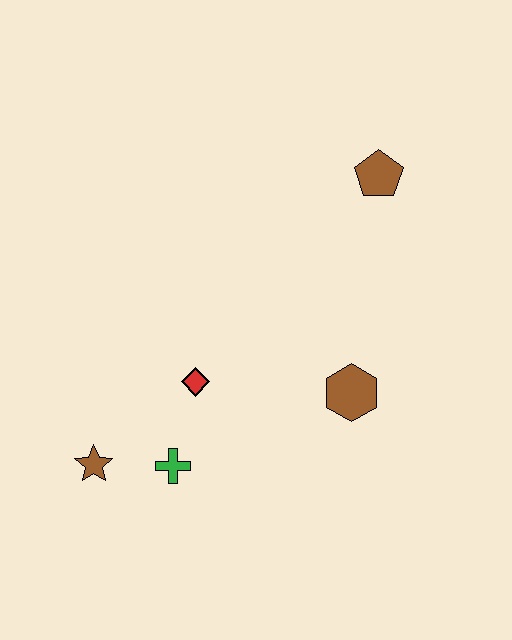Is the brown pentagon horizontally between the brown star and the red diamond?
No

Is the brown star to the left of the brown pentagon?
Yes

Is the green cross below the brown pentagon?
Yes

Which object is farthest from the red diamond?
The brown pentagon is farthest from the red diamond.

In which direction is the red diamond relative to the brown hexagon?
The red diamond is to the left of the brown hexagon.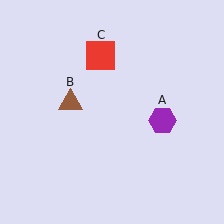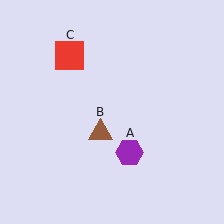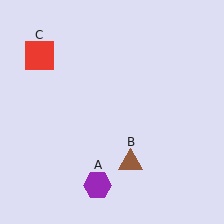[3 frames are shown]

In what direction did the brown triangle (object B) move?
The brown triangle (object B) moved down and to the right.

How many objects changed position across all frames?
3 objects changed position: purple hexagon (object A), brown triangle (object B), red square (object C).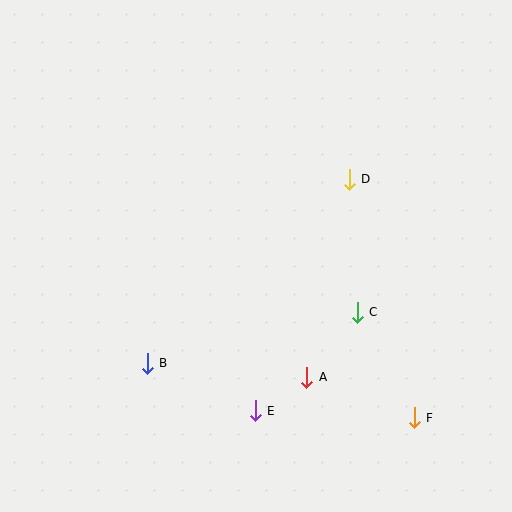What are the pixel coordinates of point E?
Point E is at (255, 411).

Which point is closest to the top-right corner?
Point D is closest to the top-right corner.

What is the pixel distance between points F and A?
The distance between F and A is 115 pixels.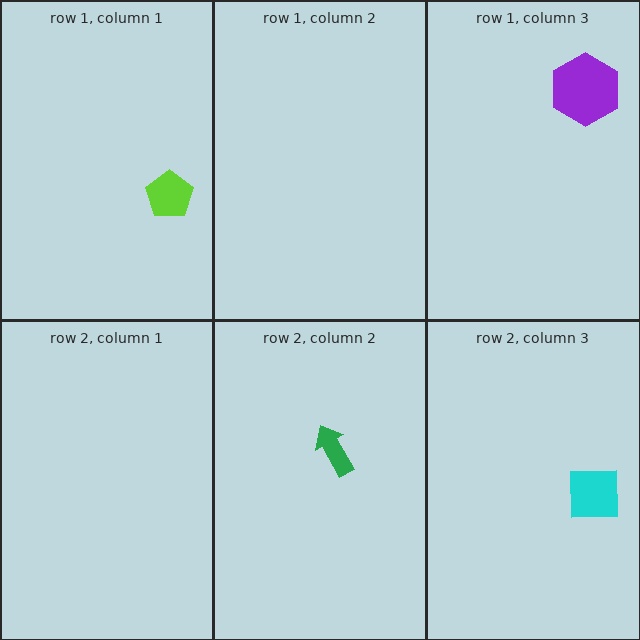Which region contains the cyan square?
The row 2, column 3 region.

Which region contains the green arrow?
The row 2, column 2 region.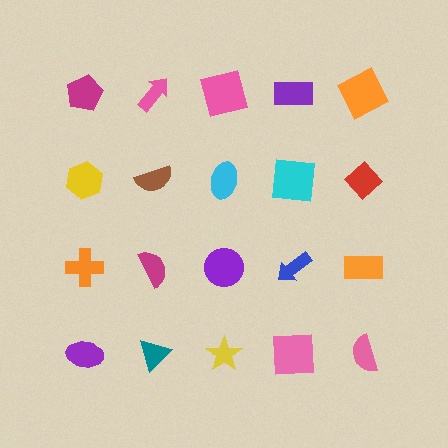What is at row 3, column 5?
An orange rectangle.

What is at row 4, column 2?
A teal triangle.